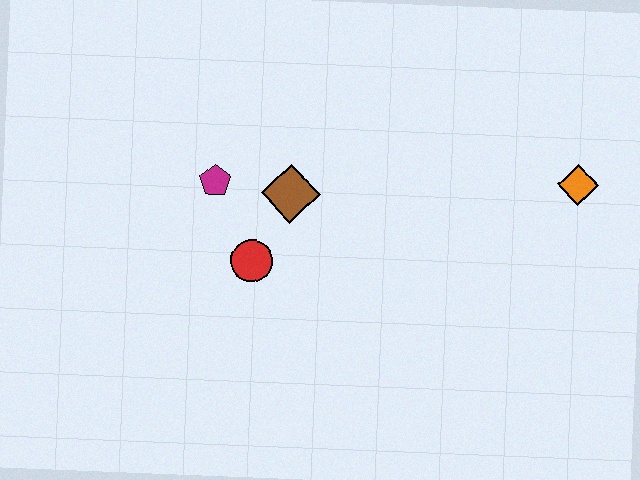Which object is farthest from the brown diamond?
The orange diamond is farthest from the brown diamond.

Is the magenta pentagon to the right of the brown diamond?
No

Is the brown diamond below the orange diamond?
Yes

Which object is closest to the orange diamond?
The brown diamond is closest to the orange diamond.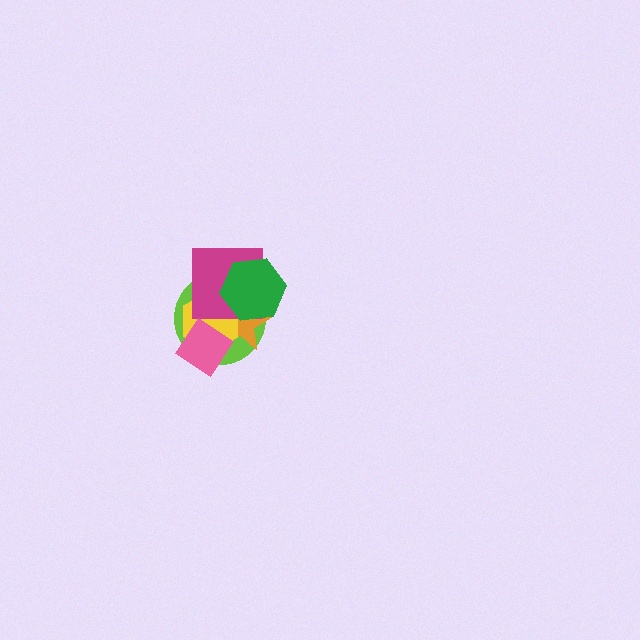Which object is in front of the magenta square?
The green hexagon is in front of the magenta square.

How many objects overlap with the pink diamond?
3 objects overlap with the pink diamond.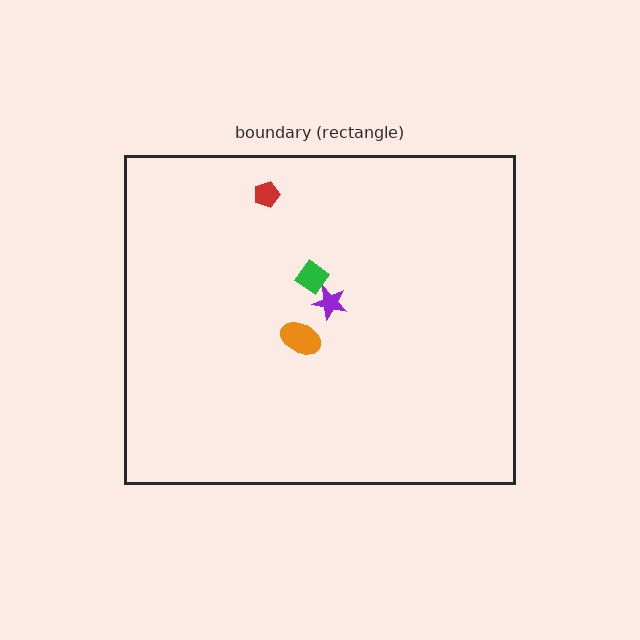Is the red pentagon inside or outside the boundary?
Inside.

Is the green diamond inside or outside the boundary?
Inside.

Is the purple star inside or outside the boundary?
Inside.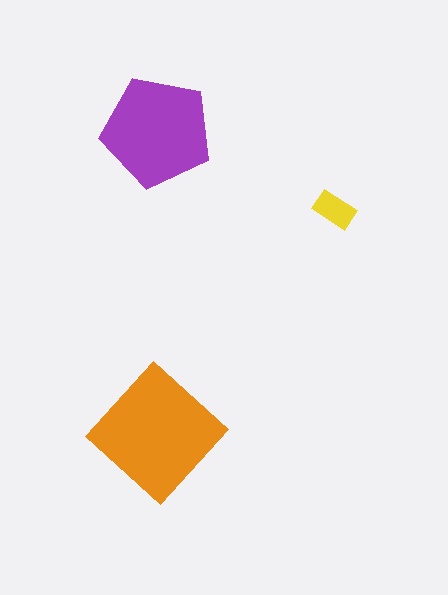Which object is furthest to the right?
The yellow rectangle is rightmost.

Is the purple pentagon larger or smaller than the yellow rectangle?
Larger.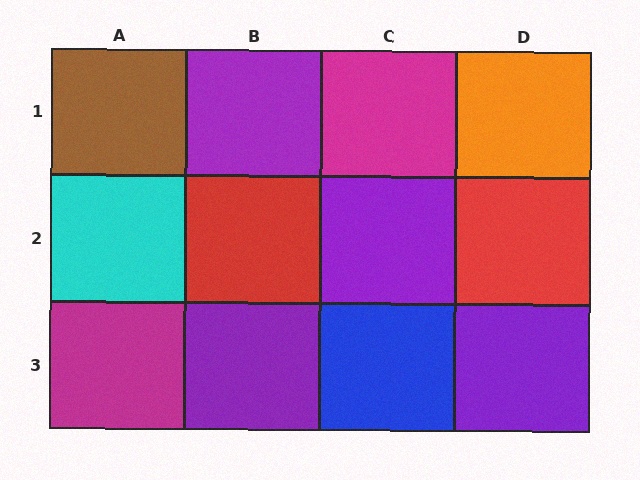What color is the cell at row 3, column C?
Blue.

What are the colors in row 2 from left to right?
Cyan, red, purple, red.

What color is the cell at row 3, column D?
Purple.